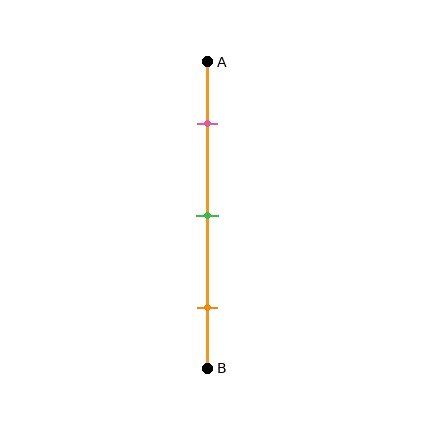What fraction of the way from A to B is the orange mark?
The orange mark is approximately 80% (0.8) of the way from A to B.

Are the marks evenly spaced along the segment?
Yes, the marks are approximately evenly spaced.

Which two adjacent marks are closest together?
The pink and green marks are the closest adjacent pair.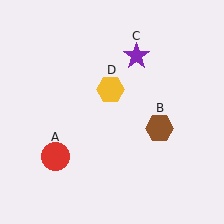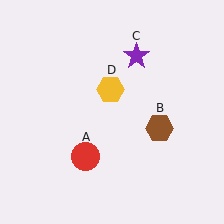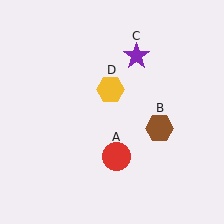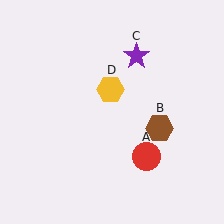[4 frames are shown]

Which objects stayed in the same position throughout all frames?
Brown hexagon (object B) and purple star (object C) and yellow hexagon (object D) remained stationary.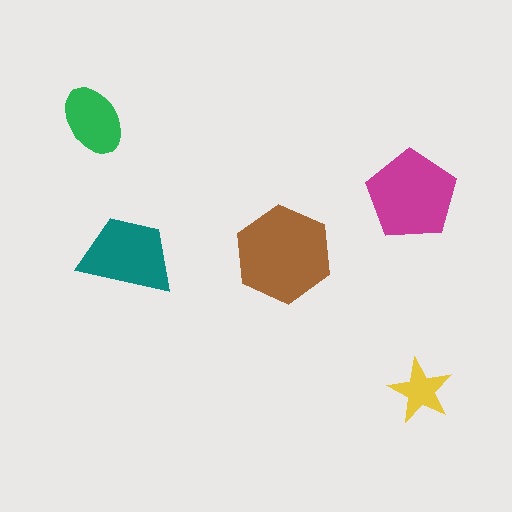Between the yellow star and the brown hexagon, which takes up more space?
The brown hexagon.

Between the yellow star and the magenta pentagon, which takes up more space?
The magenta pentagon.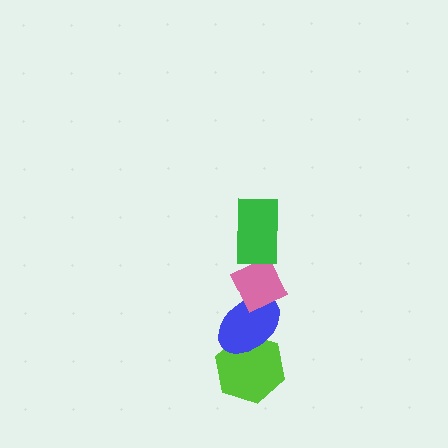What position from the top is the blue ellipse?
The blue ellipse is 3rd from the top.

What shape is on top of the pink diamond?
The green rectangle is on top of the pink diamond.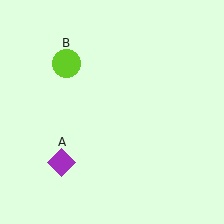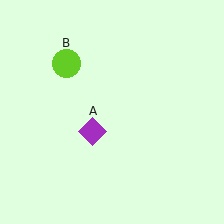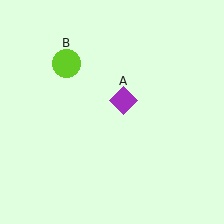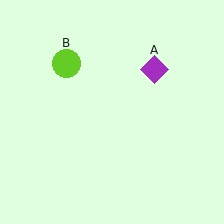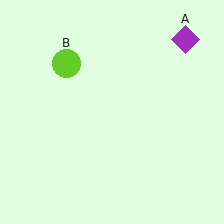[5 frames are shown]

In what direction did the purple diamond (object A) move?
The purple diamond (object A) moved up and to the right.